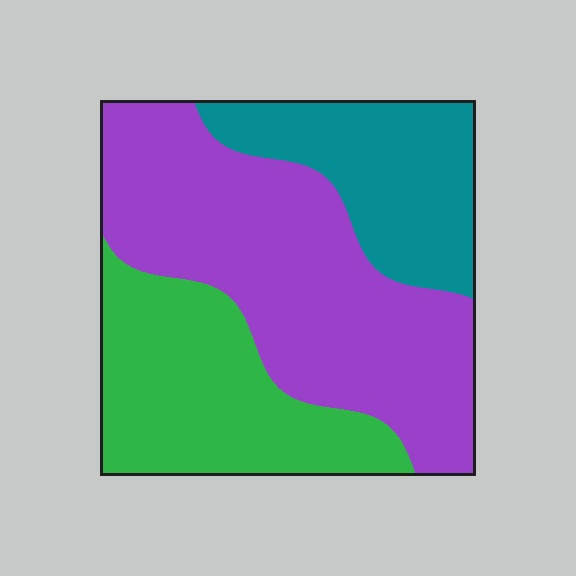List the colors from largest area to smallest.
From largest to smallest: purple, green, teal.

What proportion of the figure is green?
Green covers roughly 30% of the figure.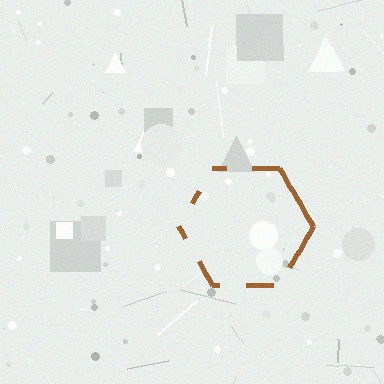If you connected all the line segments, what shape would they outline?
They would outline a hexagon.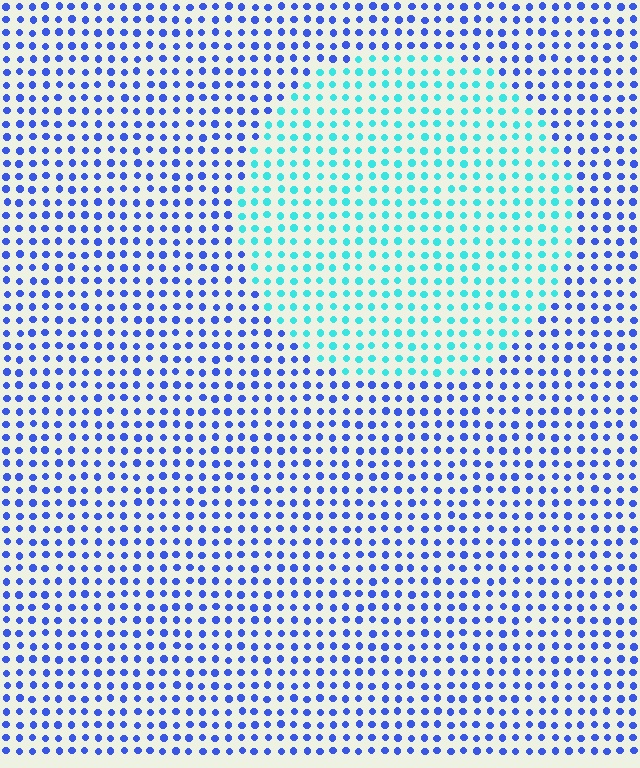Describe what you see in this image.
The image is filled with small blue elements in a uniform arrangement. A circle-shaped region is visible where the elements are tinted to a slightly different hue, forming a subtle color boundary.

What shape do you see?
I see a circle.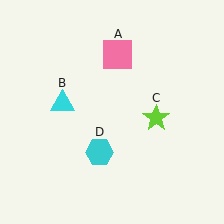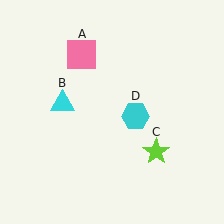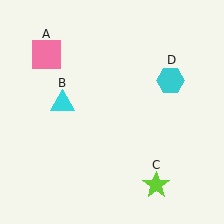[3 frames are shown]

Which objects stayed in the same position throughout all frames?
Cyan triangle (object B) remained stationary.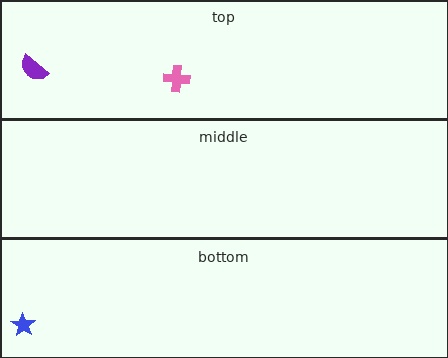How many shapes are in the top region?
2.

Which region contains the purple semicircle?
The top region.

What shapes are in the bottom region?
The blue star.